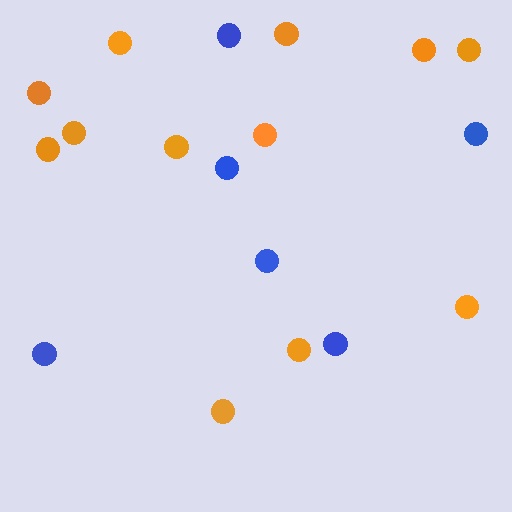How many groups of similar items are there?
There are 2 groups: one group of orange circles (12) and one group of blue circles (6).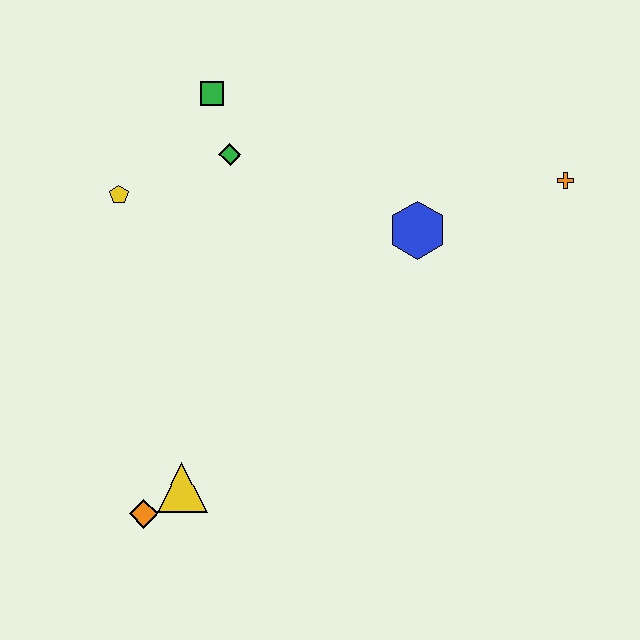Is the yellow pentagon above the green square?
No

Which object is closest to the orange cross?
The blue hexagon is closest to the orange cross.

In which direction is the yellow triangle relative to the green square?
The yellow triangle is below the green square.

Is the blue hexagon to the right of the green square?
Yes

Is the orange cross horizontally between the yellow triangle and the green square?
No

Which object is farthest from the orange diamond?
The orange cross is farthest from the orange diamond.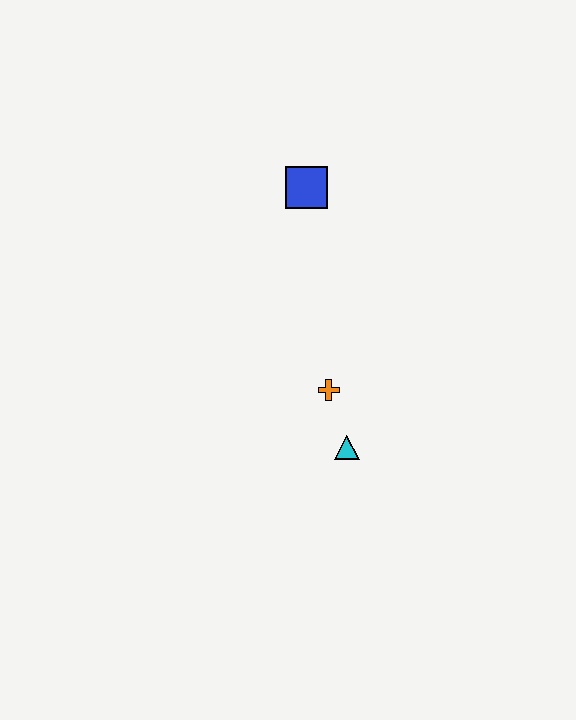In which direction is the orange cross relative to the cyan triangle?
The orange cross is above the cyan triangle.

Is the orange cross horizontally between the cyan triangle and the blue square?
Yes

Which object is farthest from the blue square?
The cyan triangle is farthest from the blue square.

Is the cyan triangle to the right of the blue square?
Yes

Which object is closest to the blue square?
The orange cross is closest to the blue square.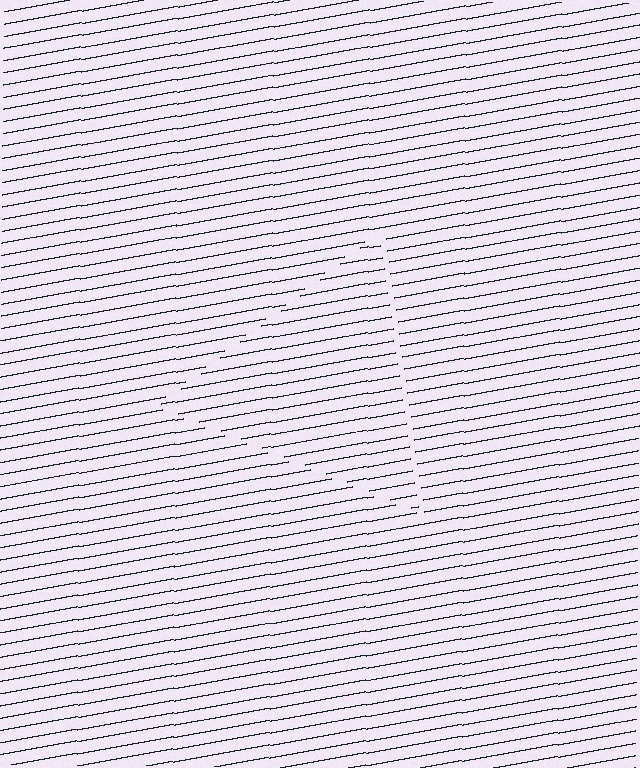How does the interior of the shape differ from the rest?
The interior of the shape contains the same grating, shifted by half a period — the contour is defined by the phase discontinuity where line-ends from the inner and outer gratings abut.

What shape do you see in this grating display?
An illusory triangle. The interior of the shape contains the same grating, shifted by half a period — the contour is defined by the phase discontinuity where line-ends from the inner and outer gratings abut.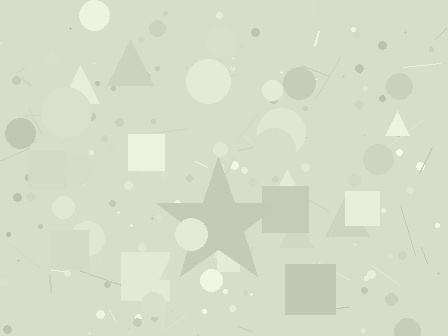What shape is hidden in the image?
A star is hidden in the image.